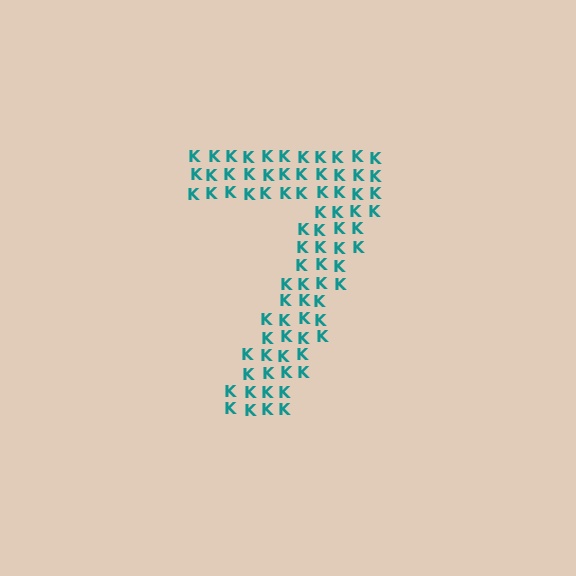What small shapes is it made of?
It is made of small letter K's.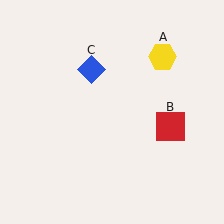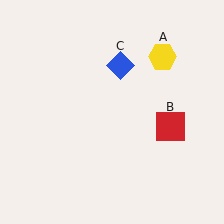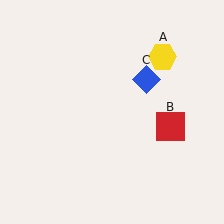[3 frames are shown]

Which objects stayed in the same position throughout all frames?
Yellow hexagon (object A) and red square (object B) remained stationary.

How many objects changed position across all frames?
1 object changed position: blue diamond (object C).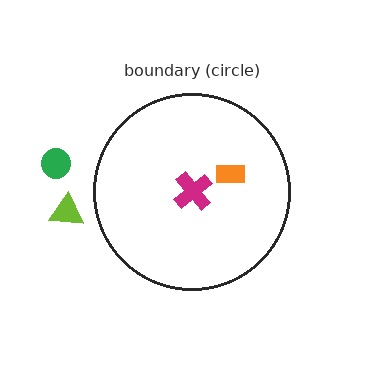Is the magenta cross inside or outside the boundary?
Inside.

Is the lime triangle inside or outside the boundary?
Outside.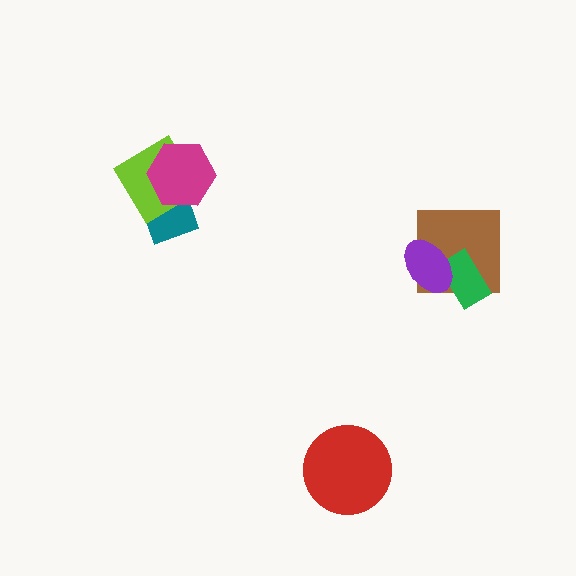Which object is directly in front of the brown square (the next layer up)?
The green rectangle is directly in front of the brown square.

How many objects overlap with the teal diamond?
2 objects overlap with the teal diamond.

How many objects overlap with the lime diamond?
2 objects overlap with the lime diamond.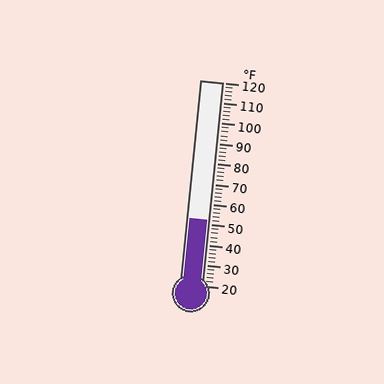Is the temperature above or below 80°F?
The temperature is below 80°F.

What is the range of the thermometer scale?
The thermometer scale ranges from 20°F to 120°F.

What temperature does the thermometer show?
The thermometer shows approximately 52°F.